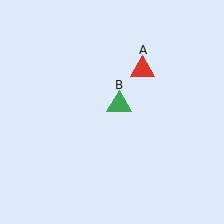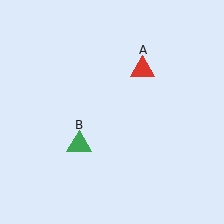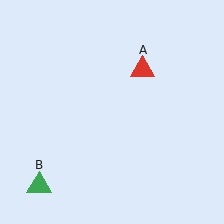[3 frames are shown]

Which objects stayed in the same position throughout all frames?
Red triangle (object A) remained stationary.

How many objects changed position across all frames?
1 object changed position: green triangle (object B).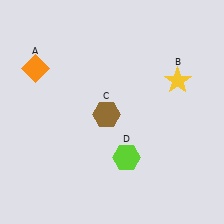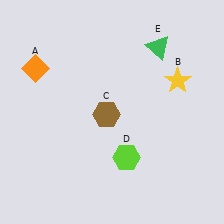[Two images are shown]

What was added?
A green triangle (E) was added in Image 2.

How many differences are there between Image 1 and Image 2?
There is 1 difference between the two images.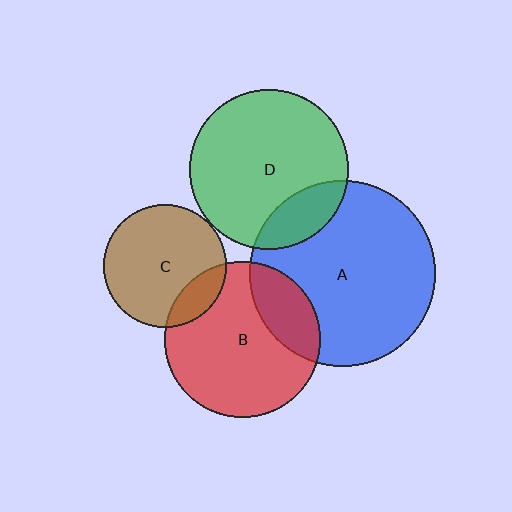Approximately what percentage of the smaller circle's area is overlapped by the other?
Approximately 20%.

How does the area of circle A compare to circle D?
Approximately 1.4 times.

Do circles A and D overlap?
Yes.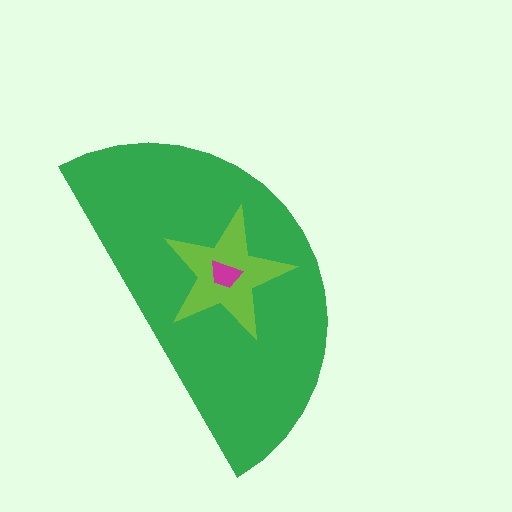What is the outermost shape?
The green semicircle.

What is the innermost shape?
The magenta trapezoid.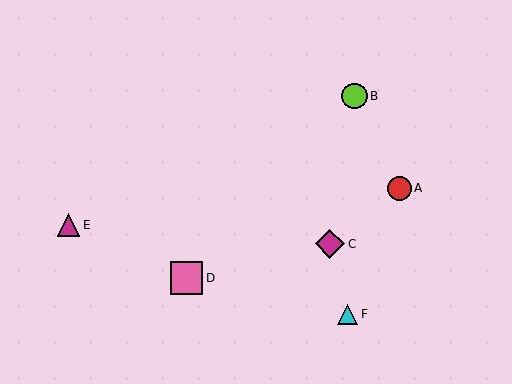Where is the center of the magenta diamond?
The center of the magenta diamond is at (330, 244).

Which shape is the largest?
The pink square (labeled D) is the largest.